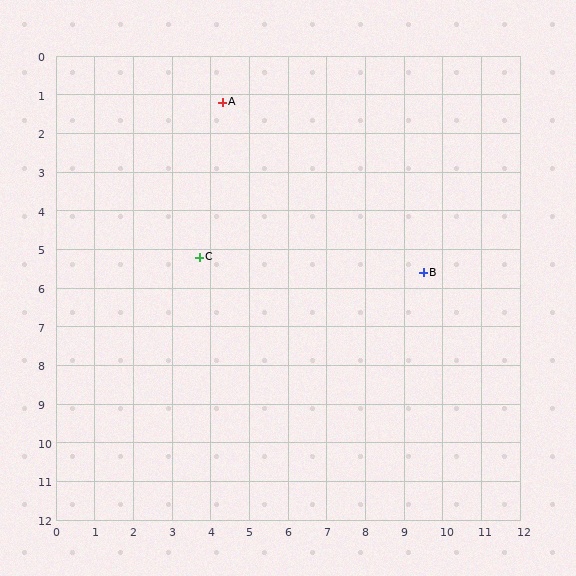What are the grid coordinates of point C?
Point C is at approximately (3.7, 5.2).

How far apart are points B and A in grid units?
Points B and A are about 6.8 grid units apart.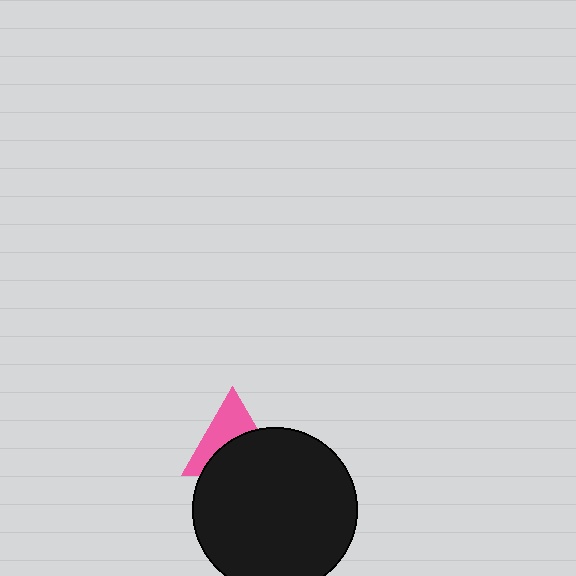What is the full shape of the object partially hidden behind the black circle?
The partially hidden object is a pink triangle.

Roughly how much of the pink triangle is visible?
About half of it is visible (roughly 48%).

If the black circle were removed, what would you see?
You would see the complete pink triangle.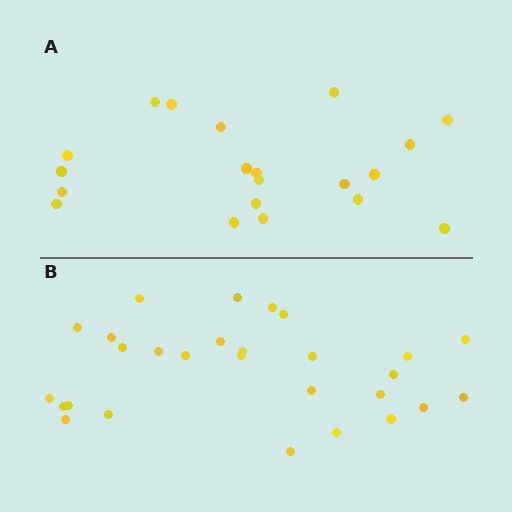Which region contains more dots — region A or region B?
Region B (the bottom region) has more dots.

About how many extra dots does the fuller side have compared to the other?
Region B has roughly 8 or so more dots than region A.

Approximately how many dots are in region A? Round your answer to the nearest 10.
About 20 dots.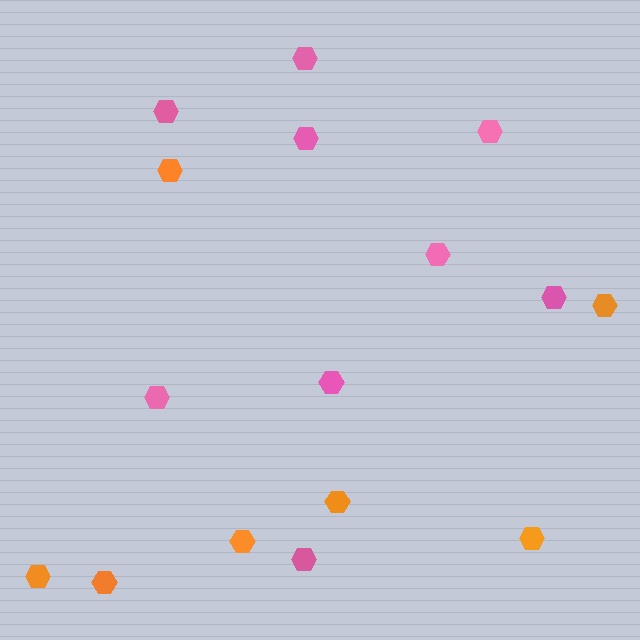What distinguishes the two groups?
There are 2 groups: one group of pink hexagons (9) and one group of orange hexagons (7).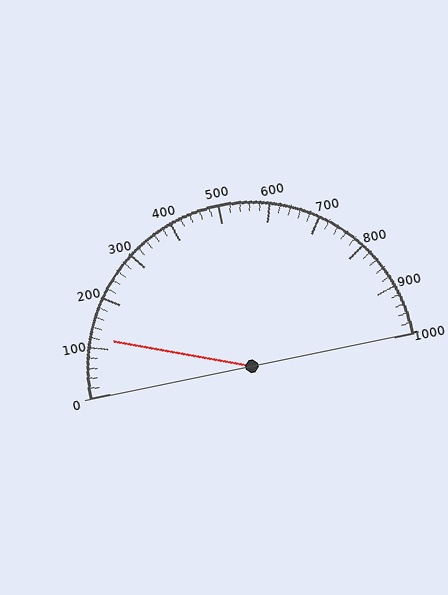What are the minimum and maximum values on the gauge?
The gauge ranges from 0 to 1000.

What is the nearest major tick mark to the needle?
The nearest major tick mark is 100.